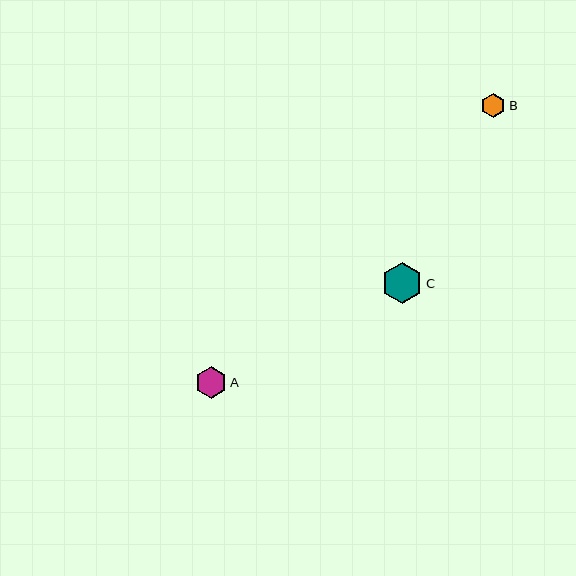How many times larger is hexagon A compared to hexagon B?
Hexagon A is approximately 1.3 times the size of hexagon B.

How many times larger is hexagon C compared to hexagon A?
Hexagon C is approximately 1.3 times the size of hexagon A.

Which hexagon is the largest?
Hexagon C is the largest with a size of approximately 41 pixels.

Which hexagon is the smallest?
Hexagon B is the smallest with a size of approximately 24 pixels.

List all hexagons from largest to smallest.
From largest to smallest: C, A, B.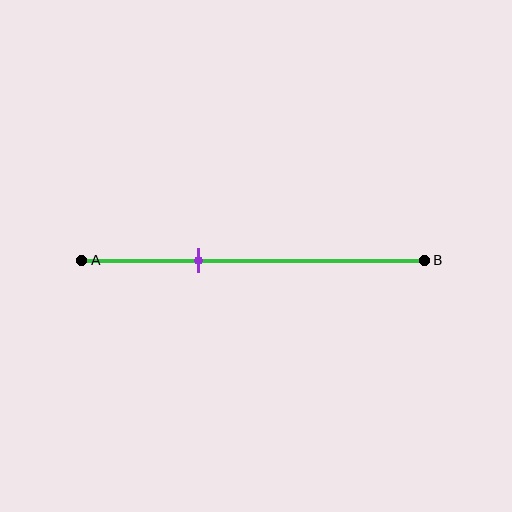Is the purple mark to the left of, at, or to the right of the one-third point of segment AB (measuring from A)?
The purple mark is approximately at the one-third point of segment AB.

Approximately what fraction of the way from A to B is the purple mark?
The purple mark is approximately 35% of the way from A to B.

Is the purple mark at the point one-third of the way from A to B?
Yes, the mark is approximately at the one-third point.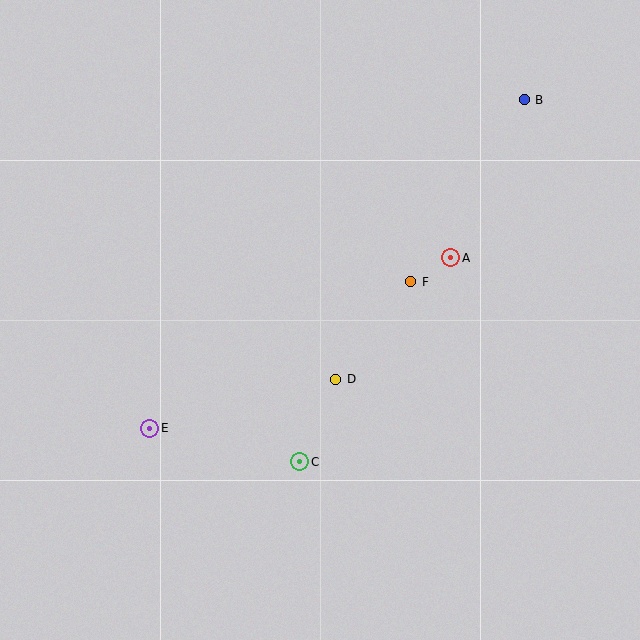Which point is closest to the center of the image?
Point D at (336, 379) is closest to the center.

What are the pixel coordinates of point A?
Point A is at (451, 258).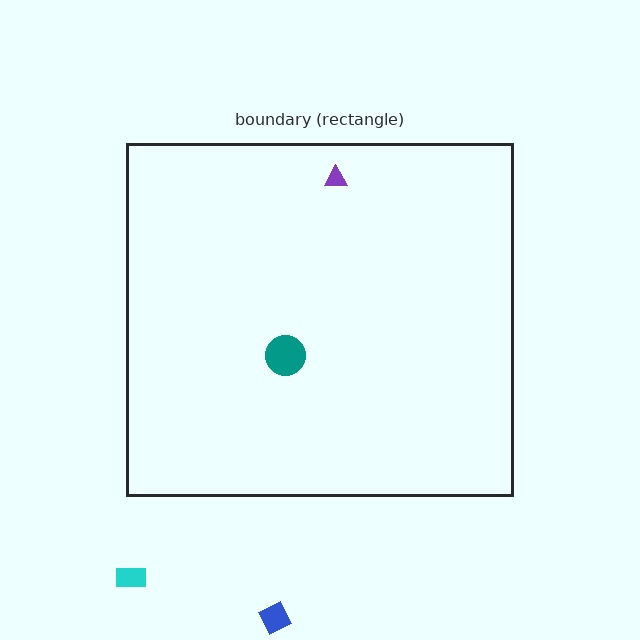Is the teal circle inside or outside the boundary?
Inside.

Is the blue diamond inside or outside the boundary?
Outside.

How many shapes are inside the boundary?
2 inside, 2 outside.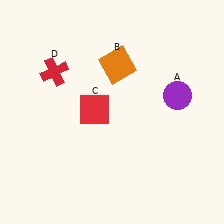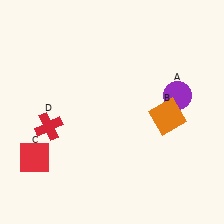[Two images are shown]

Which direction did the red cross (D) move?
The red cross (D) moved down.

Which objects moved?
The objects that moved are: the orange square (B), the red square (C), the red cross (D).